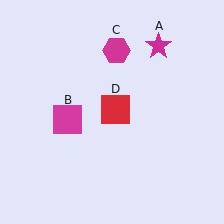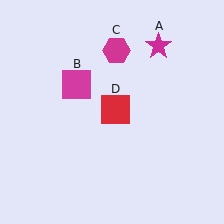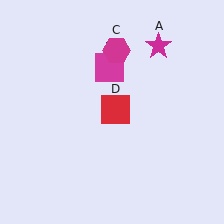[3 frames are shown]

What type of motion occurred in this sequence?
The magenta square (object B) rotated clockwise around the center of the scene.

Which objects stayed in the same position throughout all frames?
Magenta star (object A) and magenta hexagon (object C) and red square (object D) remained stationary.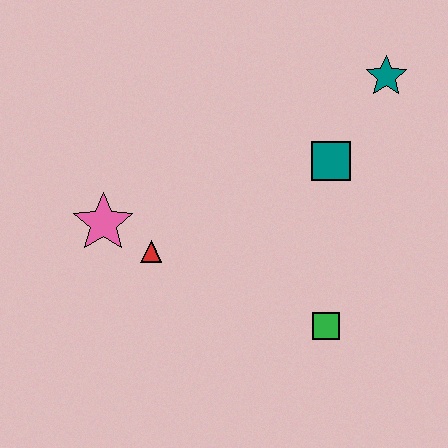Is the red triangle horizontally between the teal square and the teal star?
No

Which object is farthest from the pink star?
The teal star is farthest from the pink star.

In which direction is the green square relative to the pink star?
The green square is to the right of the pink star.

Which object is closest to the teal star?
The teal square is closest to the teal star.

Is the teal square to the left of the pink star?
No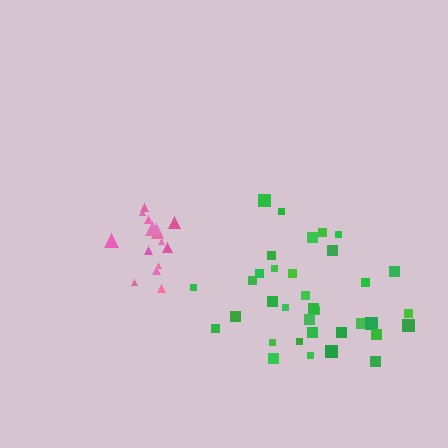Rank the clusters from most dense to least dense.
pink, green.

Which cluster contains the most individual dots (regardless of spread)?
Green (35).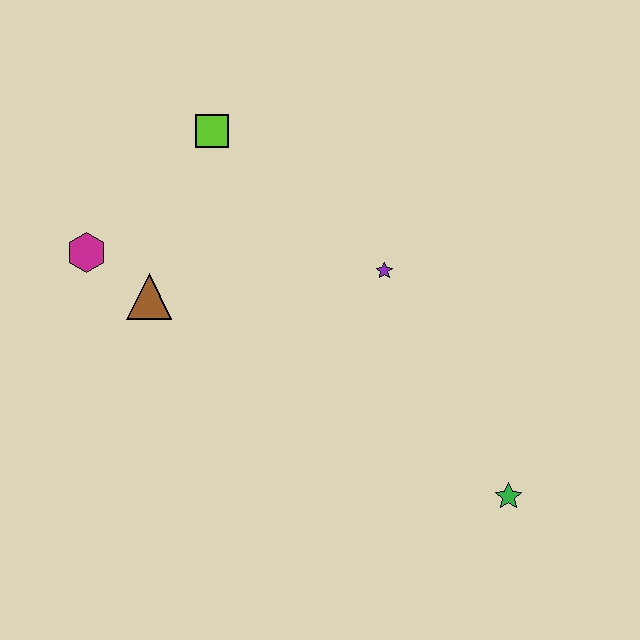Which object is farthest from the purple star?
The magenta hexagon is farthest from the purple star.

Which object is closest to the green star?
The purple star is closest to the green star.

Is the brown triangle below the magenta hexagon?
Yes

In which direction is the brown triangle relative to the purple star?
The brown triangle is to the left of the purple star.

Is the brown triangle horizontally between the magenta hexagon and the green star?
Yes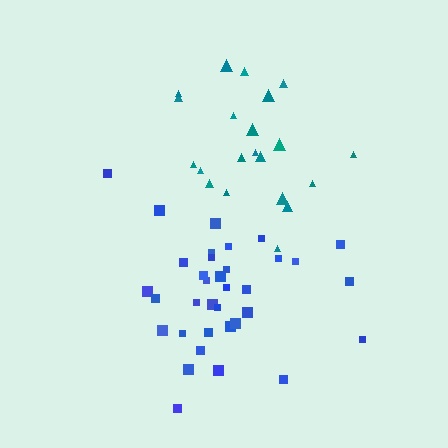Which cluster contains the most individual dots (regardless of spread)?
Blue (35).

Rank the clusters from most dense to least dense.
blue, teal.